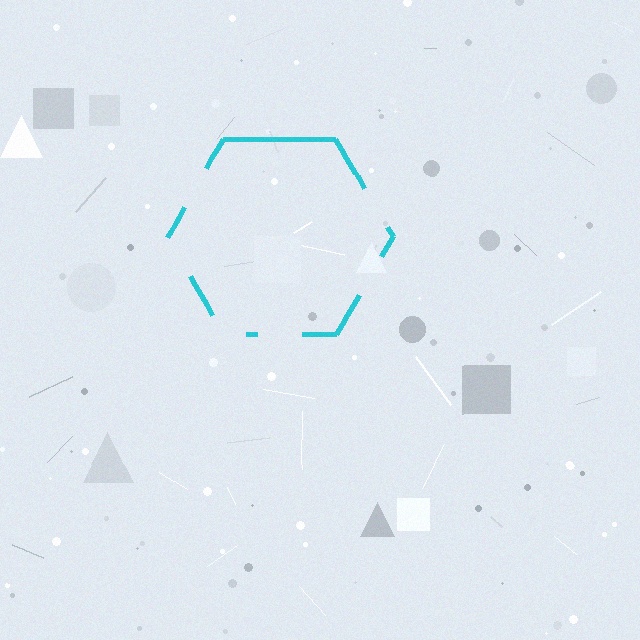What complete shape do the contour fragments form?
The contour fragments form a hexagon.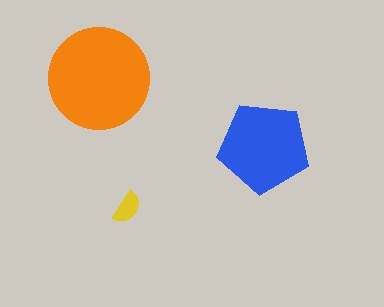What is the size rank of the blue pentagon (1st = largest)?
2nd.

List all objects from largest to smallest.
The orange circle, the blue pentagon, the yellow semicircle.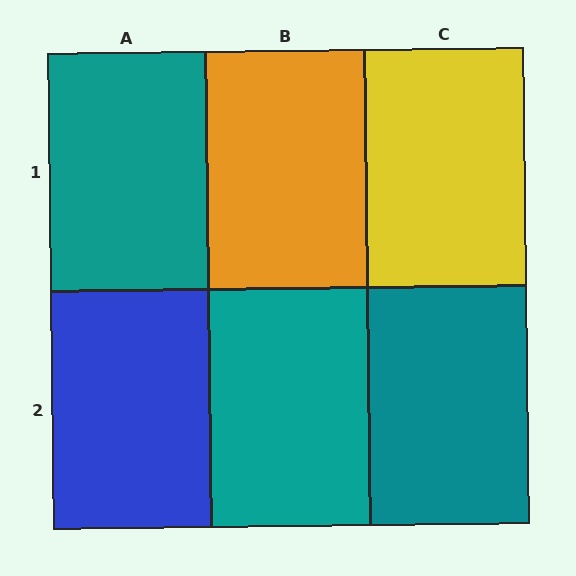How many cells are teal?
3 cells are teal.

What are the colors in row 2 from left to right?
Blue, teal, teal.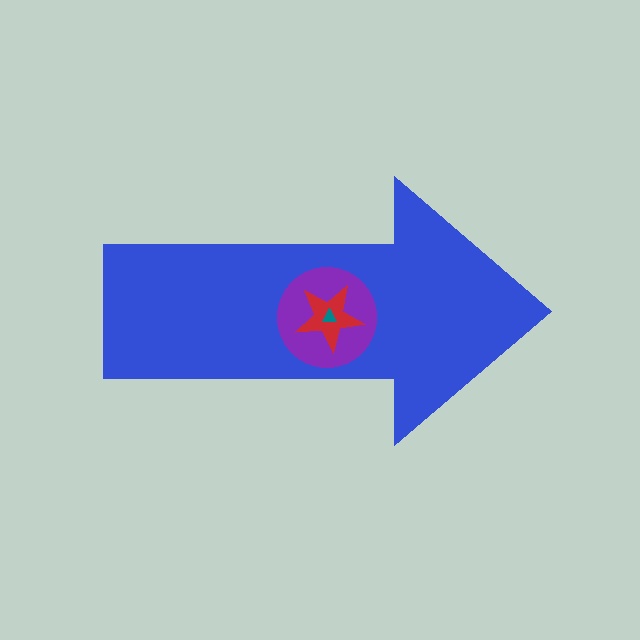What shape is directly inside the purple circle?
The red star.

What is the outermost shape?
The blue arrow.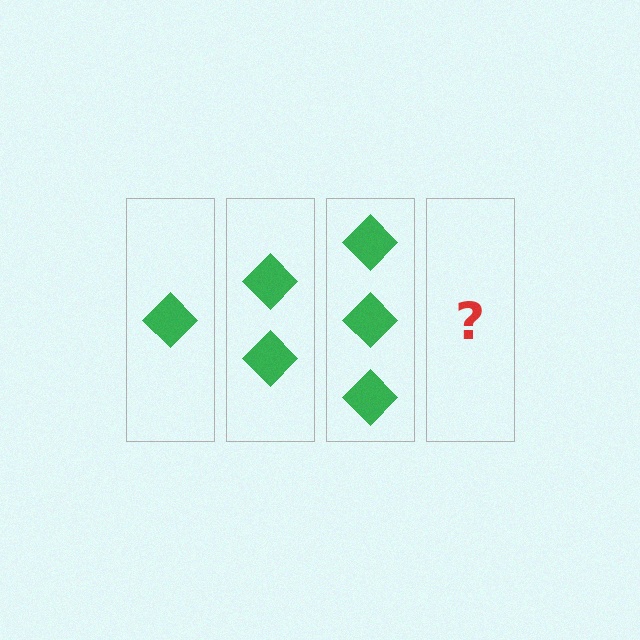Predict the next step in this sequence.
The next step is 4 diamonds.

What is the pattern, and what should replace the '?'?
The pattern is that each step adds one more diamond. The '?' should be 4 diamonds.